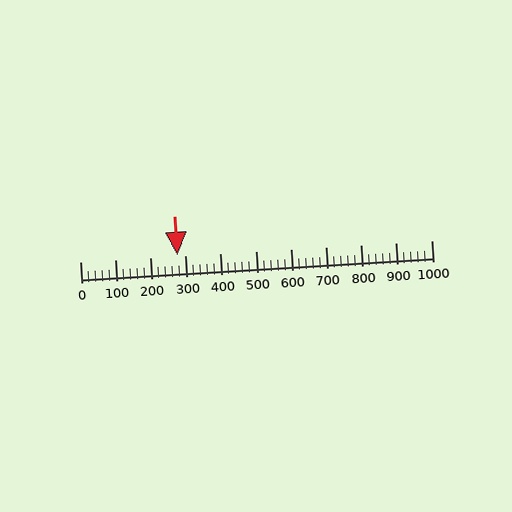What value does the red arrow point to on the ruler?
The red arrow points to approximately 278.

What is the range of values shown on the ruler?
The ruler shows values from 0 to 1000.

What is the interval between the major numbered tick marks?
The major tick marks are spaced 100 units apart.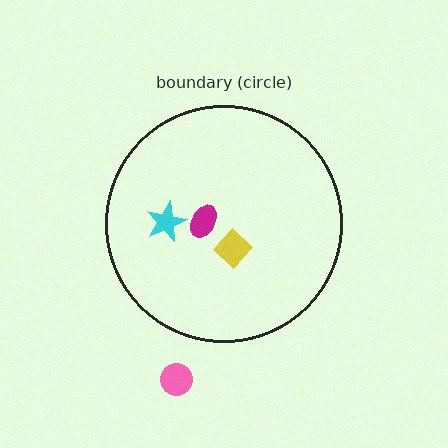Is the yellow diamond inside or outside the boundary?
Inside.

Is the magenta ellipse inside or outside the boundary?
Inside.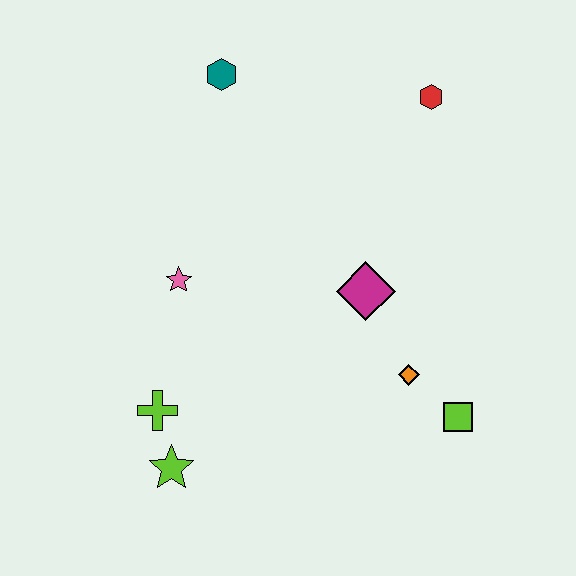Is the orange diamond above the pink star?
No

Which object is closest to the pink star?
The lime cross is closest to the pink star.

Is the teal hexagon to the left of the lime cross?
No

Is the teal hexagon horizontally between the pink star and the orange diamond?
Yes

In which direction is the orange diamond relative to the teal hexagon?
The orange diamond is below the teal hexagon.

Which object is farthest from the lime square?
The teal hexagon is farthest from the lime square.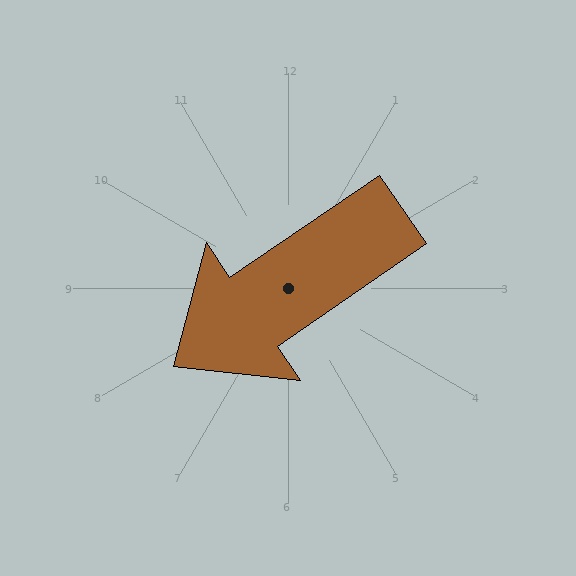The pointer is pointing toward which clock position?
Roughly 8 o'clock.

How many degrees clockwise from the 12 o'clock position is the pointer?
Approximately 236 degrees.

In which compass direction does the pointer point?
Southwest.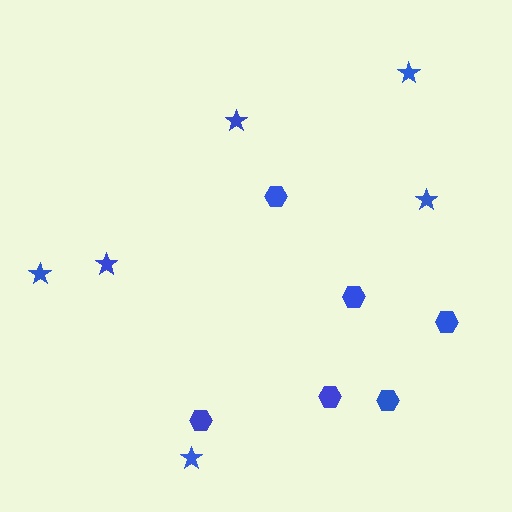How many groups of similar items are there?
There are 2 groups: one group of hexagons (6) and one group of stars (6).